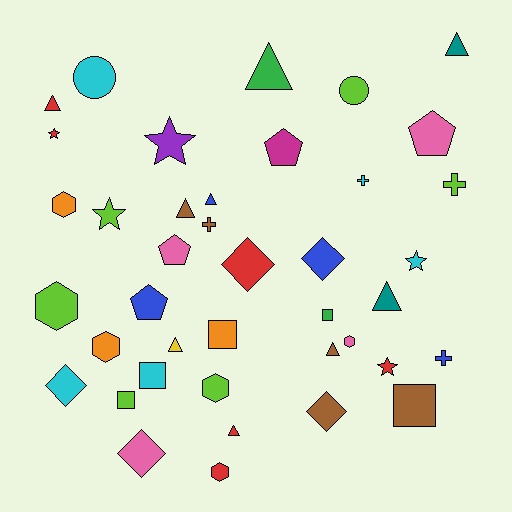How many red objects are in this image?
There are 6 red objects.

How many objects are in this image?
There are 40 objects.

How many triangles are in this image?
There are 9 triangles.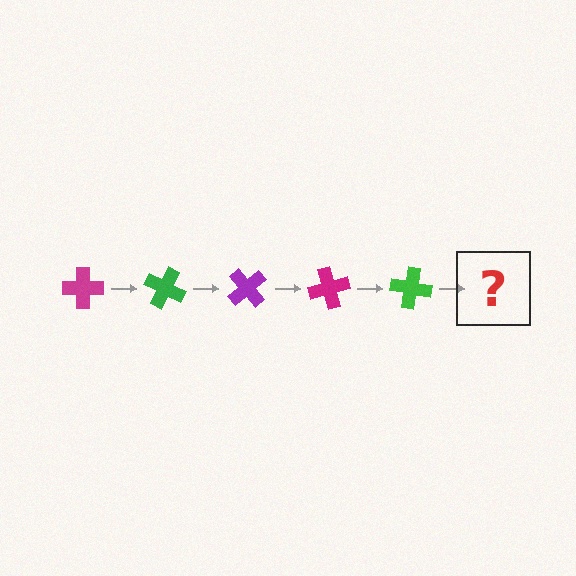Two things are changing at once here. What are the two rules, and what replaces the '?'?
The two rules are that it rotates 25 degrees each step and the color cycles through magenta, green, and purple. The '?' should be a purple cross, rotated 125 degrees from the start.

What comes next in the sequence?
The next element should be a purple cross, rotated 125 degrees from the start.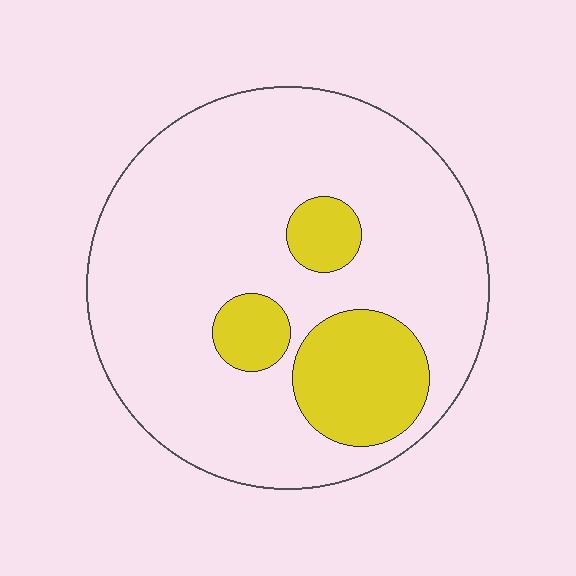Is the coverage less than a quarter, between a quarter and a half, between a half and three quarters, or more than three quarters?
Less than a quarter.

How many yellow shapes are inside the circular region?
3.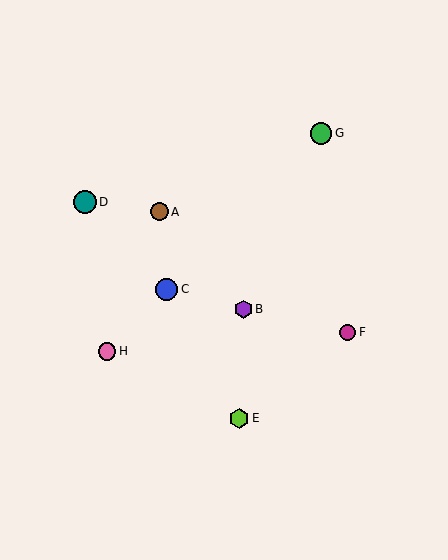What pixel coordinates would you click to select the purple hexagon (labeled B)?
Click at (243, 309) to select the purple hexagon B.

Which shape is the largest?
The teal circle (labeled D) is the largest.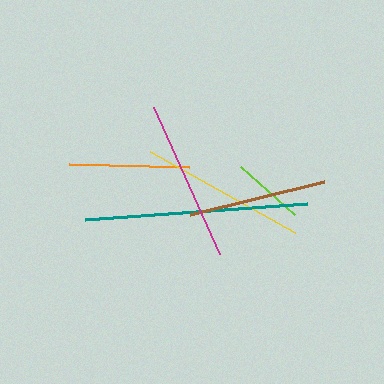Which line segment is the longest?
The teal line is the longest at approximately 223 pixels.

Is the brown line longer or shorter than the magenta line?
The magenta line is longer than the brown line.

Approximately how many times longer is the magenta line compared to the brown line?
The magenta line is approximately 1.2 times the length of the brown line.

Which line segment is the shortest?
The lime line is the shortest at approximately 72 pixels.